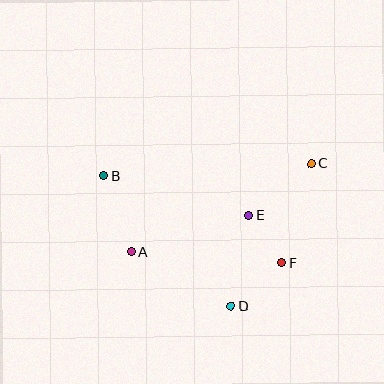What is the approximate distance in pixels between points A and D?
The distance between A and D is approximately 114 pixels.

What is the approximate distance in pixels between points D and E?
The distance between D and E is approximately 92 pixels.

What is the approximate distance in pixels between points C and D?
The distance between C and D is approximately 163 pixels.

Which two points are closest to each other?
Points E and F are closest to each other.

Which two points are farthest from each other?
Points B and C are farthest from each other.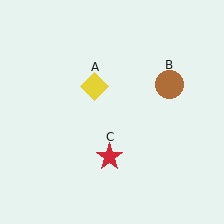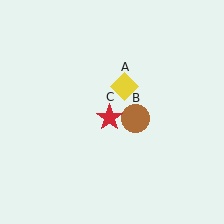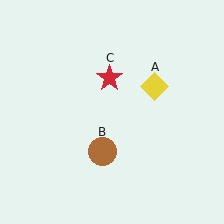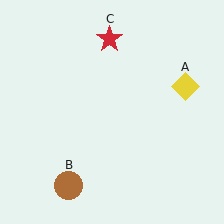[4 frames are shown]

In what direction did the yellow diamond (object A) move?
The yellow diamond (object A) moved right.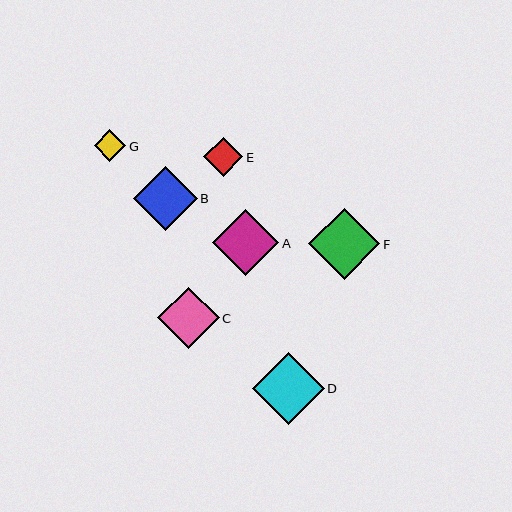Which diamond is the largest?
Diamond D is the largest with a size of approximately 72 pixels.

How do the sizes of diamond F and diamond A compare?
Diamond F and diamond A are approximately the same size.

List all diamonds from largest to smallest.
From largest to smallest: D, F, A, B, C, E, G.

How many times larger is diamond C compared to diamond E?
Diamond C is approximately 1.6 times the size of diamond E.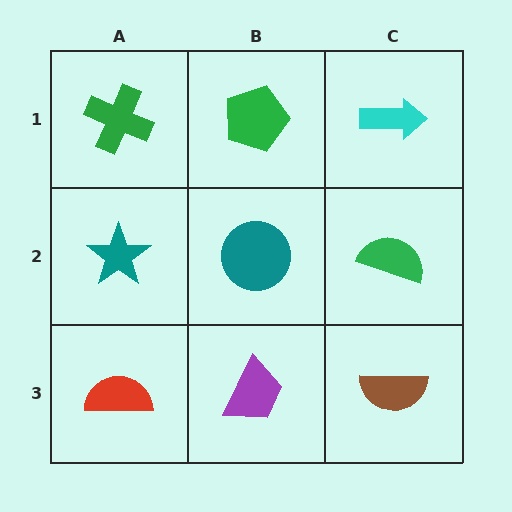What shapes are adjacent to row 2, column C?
A cyan arrow (row 1, column C), a brown semicircle (row 3, column C), a teal circle (row 2, column B).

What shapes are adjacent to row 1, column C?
A green semicircle (row 2, column C), a green pentagon (row 1, column B).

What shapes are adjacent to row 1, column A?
A teal star (row 2, column A), a green pentagon (row 1, column B).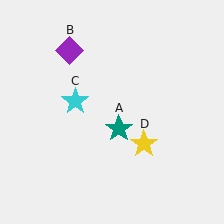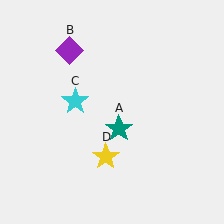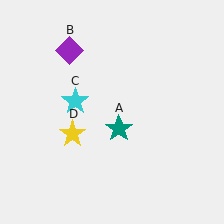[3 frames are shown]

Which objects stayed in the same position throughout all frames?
Teal star (object A) and purple diamond (object B) and cyan star (object C) remained stationary.